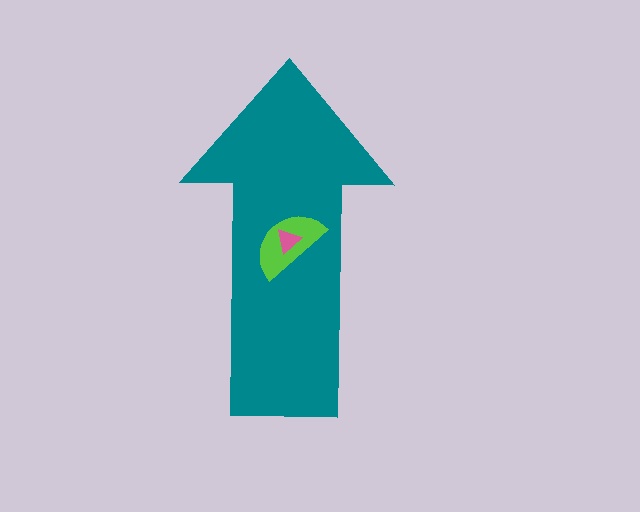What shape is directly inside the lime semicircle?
The pink triangle.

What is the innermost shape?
The pink triangle.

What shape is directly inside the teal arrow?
The lime semicircle.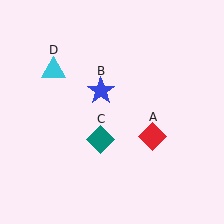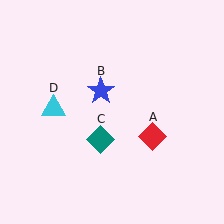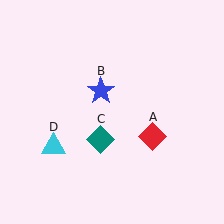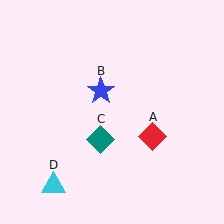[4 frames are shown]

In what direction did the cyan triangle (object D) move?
The cyan triangle (object D) moved down.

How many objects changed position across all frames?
1 object changed position: cyan triangle (object D).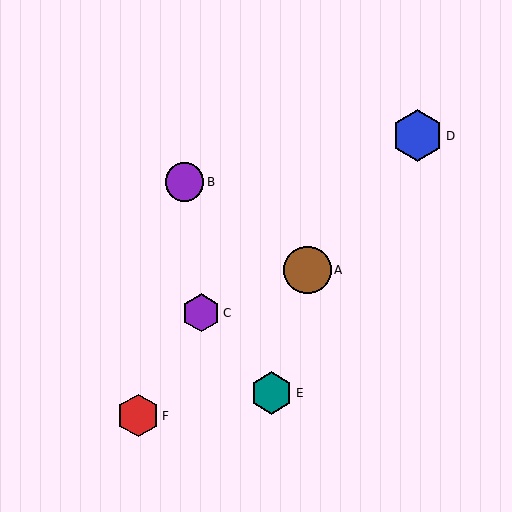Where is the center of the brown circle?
The center of the brown circle is at (307, 270).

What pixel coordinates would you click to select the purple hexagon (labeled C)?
Click at (201, 313) to select the purple hexagon C.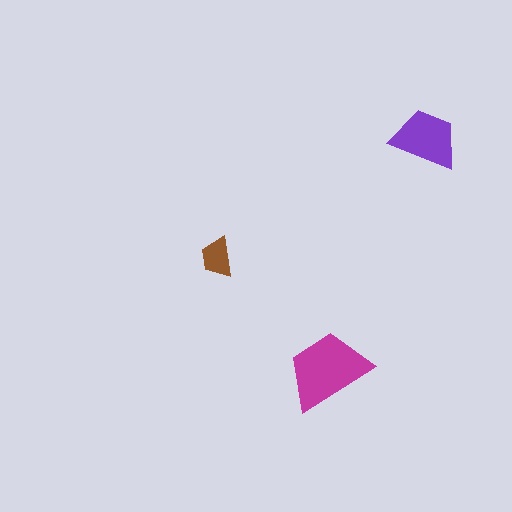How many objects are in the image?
There are 3 objects in the image.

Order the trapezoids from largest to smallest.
the magenta one, the purple one, the brown one.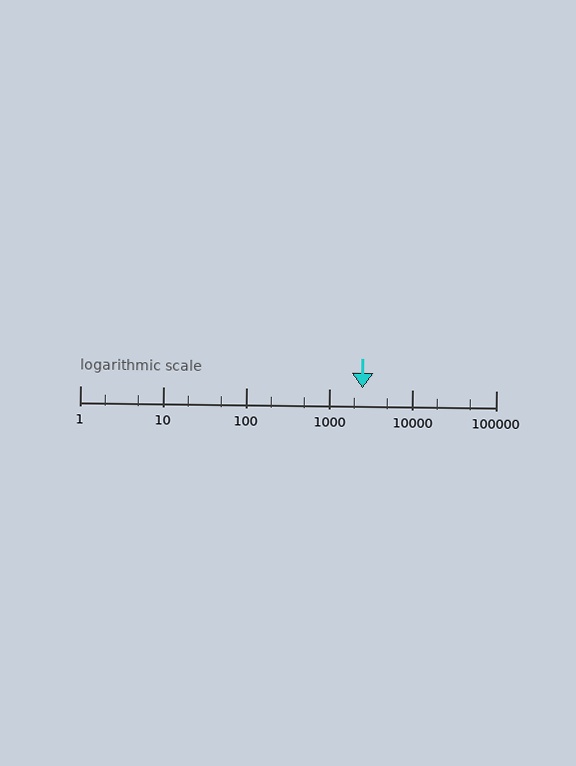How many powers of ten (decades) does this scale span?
The scale spans 5 decades, from 1 to 100000.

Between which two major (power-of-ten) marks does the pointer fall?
The pointer is between 1000 and 10000.